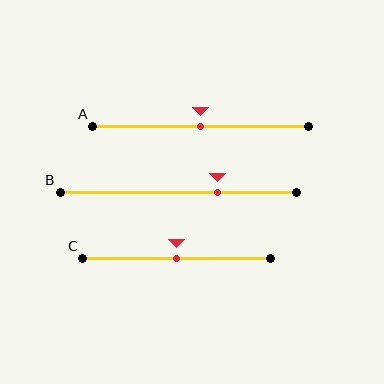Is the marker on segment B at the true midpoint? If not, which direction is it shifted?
No, the marker on segment B is shifted to the right by about 17% of the segment length.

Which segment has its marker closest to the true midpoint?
Segment A has its marker closest to the true midpoint.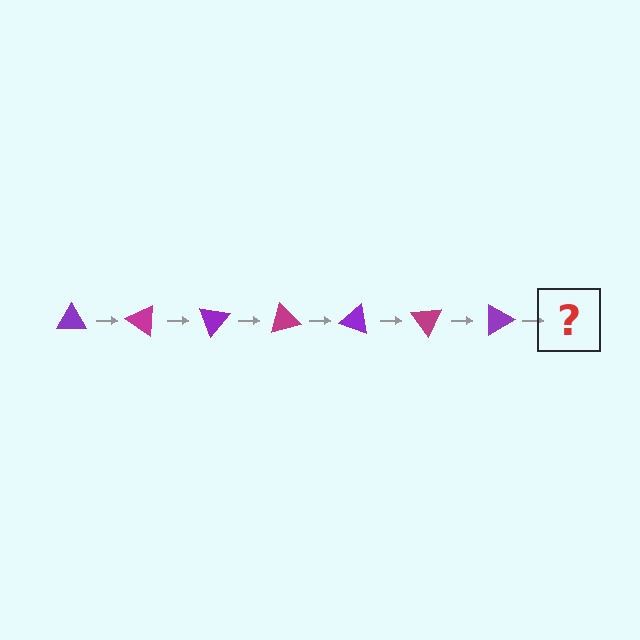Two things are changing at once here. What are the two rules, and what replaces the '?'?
The two rules are that it rotates 35 degrees each step and the color cycles through purple and magenta. The '?' should be a magenta triangle, rotated 245 degrees from the start.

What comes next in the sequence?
The next element should be a magenta triangle, rotated 245 degrees from the start.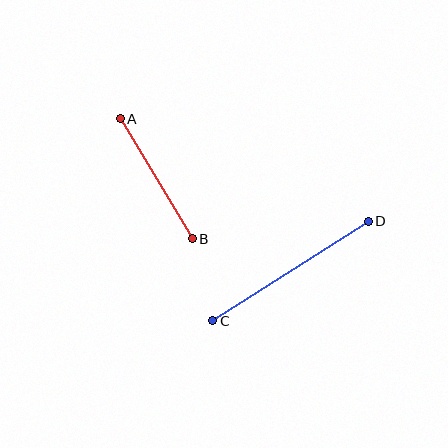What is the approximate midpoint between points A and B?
The midpoint is at approximately (156, 179) pixels.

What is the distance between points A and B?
The distance is approximately 140 pixels.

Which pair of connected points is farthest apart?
Points C and D are farthest apart.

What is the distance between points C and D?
The distance is approximately 185 pixels.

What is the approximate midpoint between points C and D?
The midpoint is at approximately (290, 271) pixels.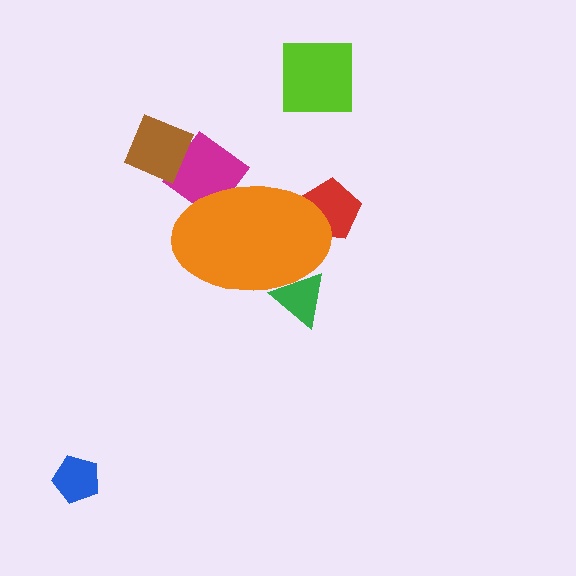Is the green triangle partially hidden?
Yes, the green triangle is partially hidden behind the orange ellipse.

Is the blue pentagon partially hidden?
No, the blue pentagon is fully visible.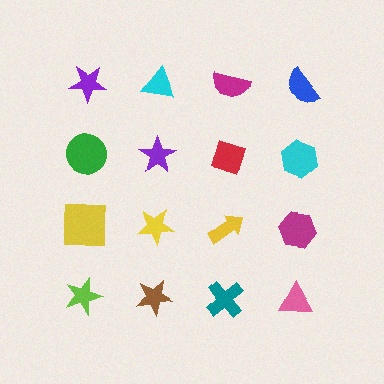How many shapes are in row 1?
4 shapes.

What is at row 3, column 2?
A yellow star.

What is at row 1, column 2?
A cyan triangle.